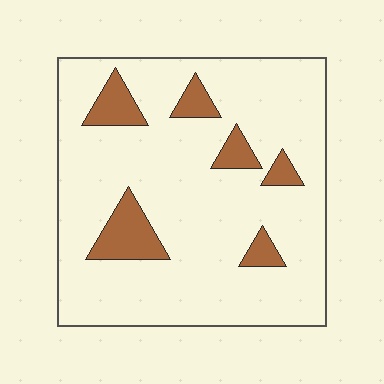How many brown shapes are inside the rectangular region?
6.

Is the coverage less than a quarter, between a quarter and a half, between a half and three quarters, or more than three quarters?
Less than a quarter.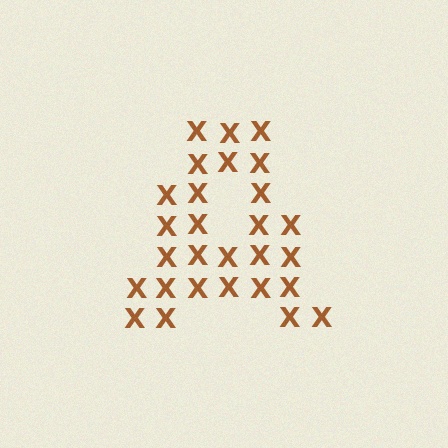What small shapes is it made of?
It is made of small letter X's.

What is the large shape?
The large shape is the letter A.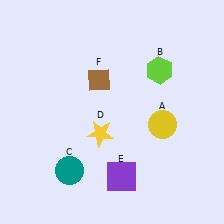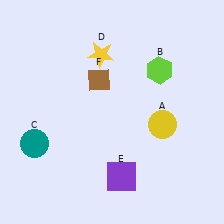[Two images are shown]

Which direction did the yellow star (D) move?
The yellow star (D) moved up.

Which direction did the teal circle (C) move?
The teal circle (C) moved left.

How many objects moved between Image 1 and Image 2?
2 objects moved between the two images.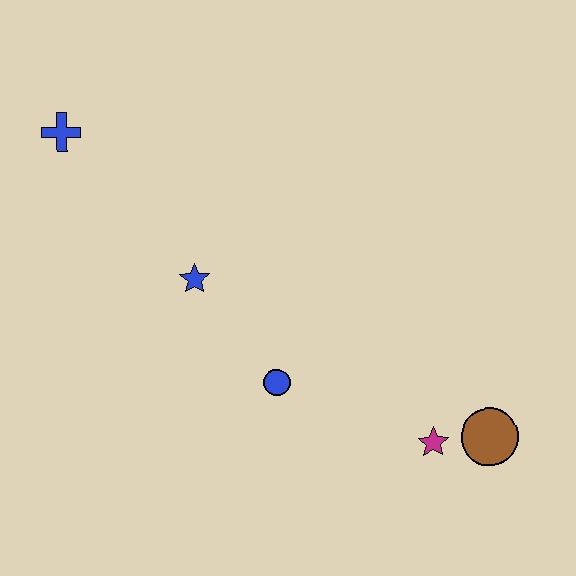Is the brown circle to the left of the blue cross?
No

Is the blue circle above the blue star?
No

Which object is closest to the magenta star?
The brown circle is closest to the magenta star.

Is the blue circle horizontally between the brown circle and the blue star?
Yes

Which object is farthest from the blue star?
The brown circle is farthest from the blue star.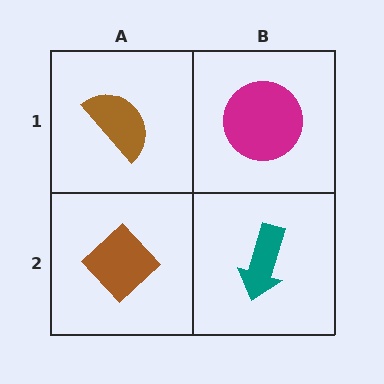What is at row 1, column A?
A brown semicircle.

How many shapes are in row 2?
2 shapes.